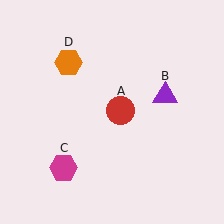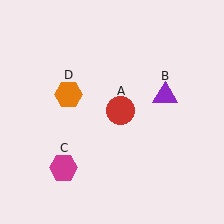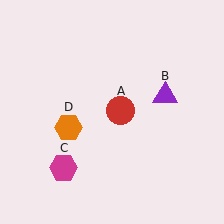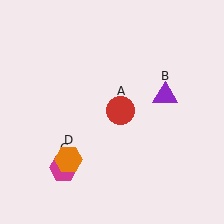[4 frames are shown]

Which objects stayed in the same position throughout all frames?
Red circle (object A) and purple triangle (object B) and magenta hexagon (object C) remained stationary.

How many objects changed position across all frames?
1 object changed position: orange hexagon (object D).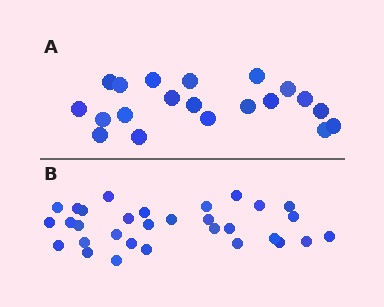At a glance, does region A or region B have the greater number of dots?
Region B (the bottom region) has more dots.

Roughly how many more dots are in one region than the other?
Region B has roughly 12 or so more dots than region A.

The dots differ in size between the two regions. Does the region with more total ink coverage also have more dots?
No. Region A has more total ink coverage because its dots are larger, but region B actually contains more individual dots. Total area can be misleading — the number of items is what matters here.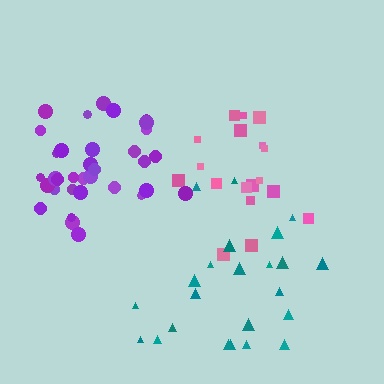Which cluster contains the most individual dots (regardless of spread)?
Purple (34).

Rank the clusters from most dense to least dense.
purple, pink, teal.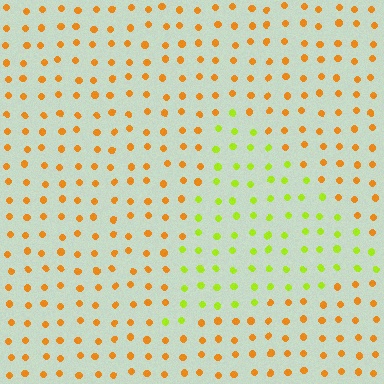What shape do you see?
I see a triangle.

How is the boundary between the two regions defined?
The boundary is defined purely by a slight shift in hue (about 50 degrees). Spacing, size, and orientation are identical on both sides.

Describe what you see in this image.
The image is filled with small orange elements in a uniform arrangement. A triangle-shaped region is visible where the elements are tinted to a slightly different hue, forming a subtle color boundary.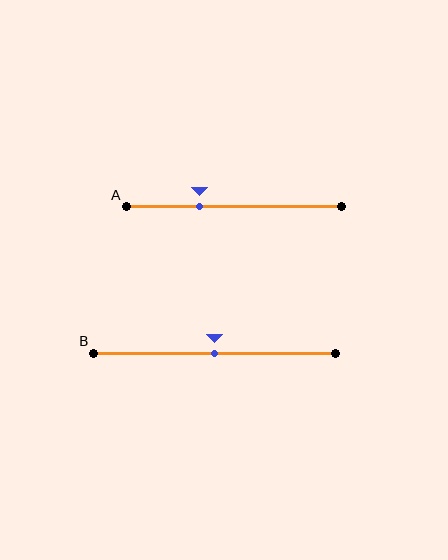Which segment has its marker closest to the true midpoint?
Segment B has its marker closest to the true midpoint.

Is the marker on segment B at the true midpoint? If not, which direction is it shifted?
Yes, the marker on segment B is at the true midpoint.